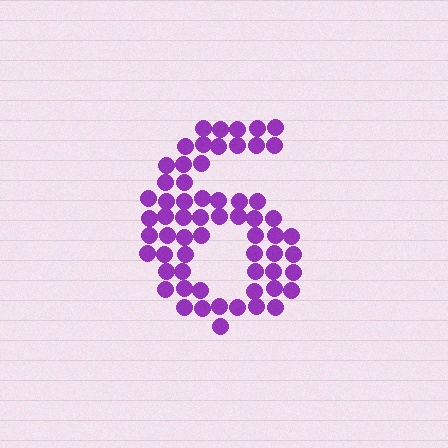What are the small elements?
The small elements are circles.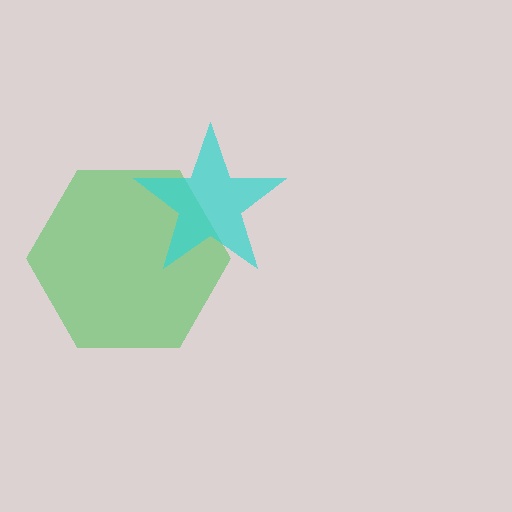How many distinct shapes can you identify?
There are 2 distinct shapes: a green hexagon, a cyan star.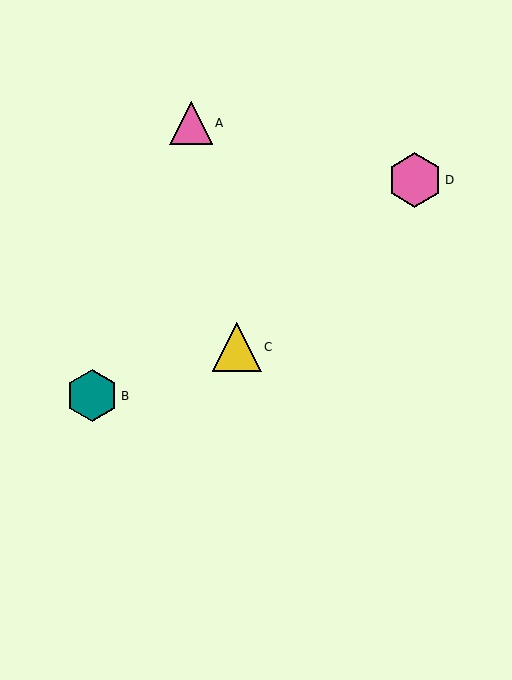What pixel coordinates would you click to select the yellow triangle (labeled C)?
Click at (237, 347) to select the yellow triangle C.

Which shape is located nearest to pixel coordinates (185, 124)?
The pink triangle (labeled A) at (191, 123) is nearest to that location.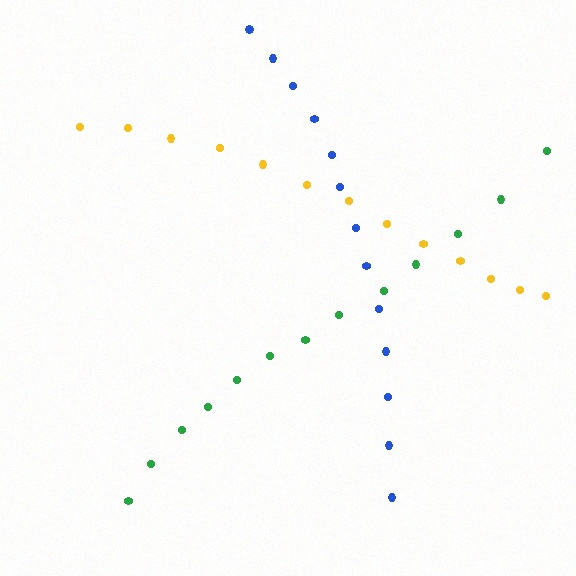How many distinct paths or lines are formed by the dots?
There are 3 distinct paths.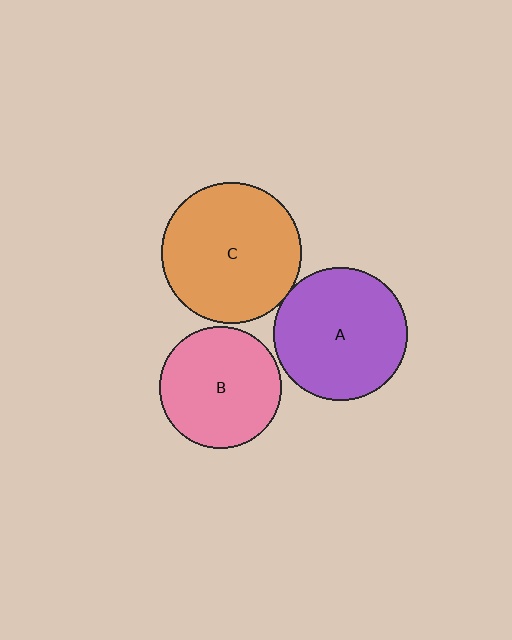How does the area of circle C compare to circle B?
Approximately 1.3 times.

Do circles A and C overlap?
Yes.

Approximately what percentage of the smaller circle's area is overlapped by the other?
Approximately 5%.